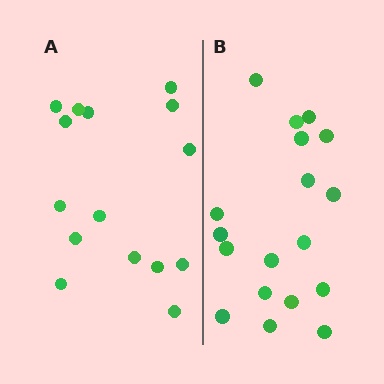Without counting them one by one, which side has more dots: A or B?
Region B (the right region) has more dots.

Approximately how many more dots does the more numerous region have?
Region B has just a few more — roughly 2 or 3 more dots than region A.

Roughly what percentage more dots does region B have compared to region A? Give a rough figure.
About 20% more.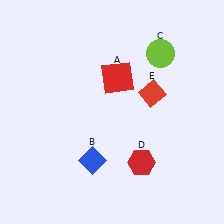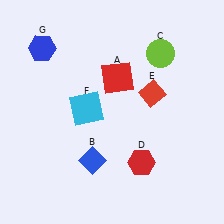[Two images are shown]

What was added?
A cyan square (F), a blue hexagon (G) were added in Image 2.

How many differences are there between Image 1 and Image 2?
There are 2 differences between the two images.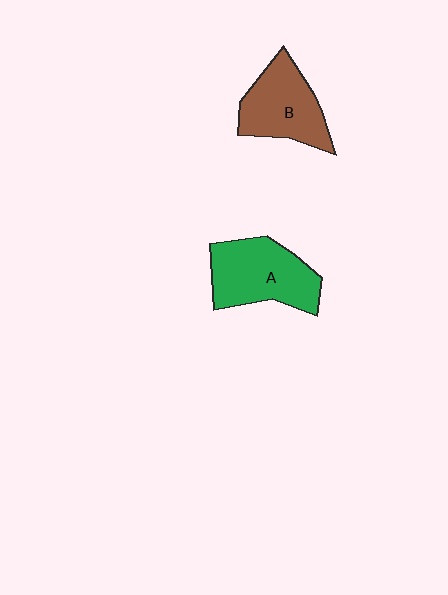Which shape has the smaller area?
Shape B (brown).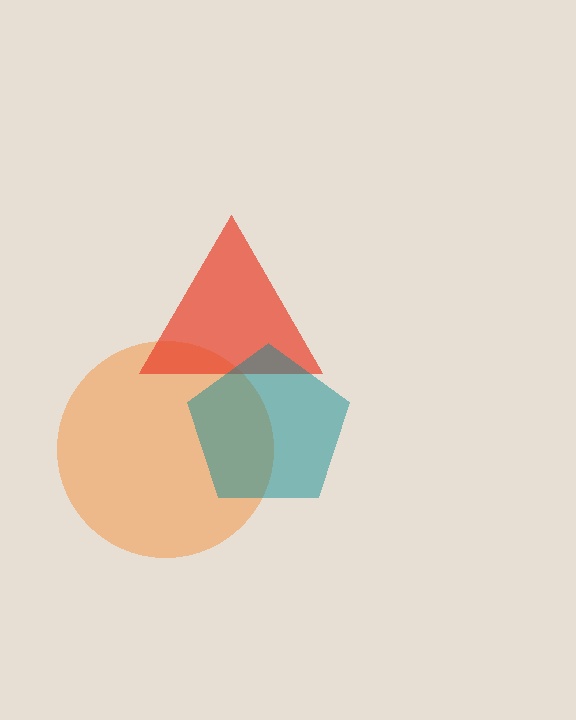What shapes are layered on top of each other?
The layered shapes are: an orange circle, a red triangle, a teal pentagon.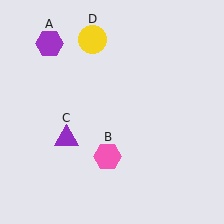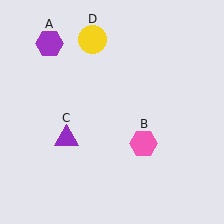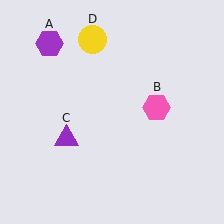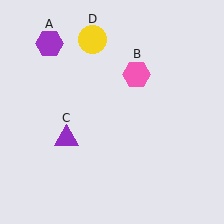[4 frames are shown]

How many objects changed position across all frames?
1 object changed position: pink hexagon (object B).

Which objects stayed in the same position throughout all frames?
Purple hexagon (object A) and purple triangle (object C) and yellow circle (object D) remained stationary.